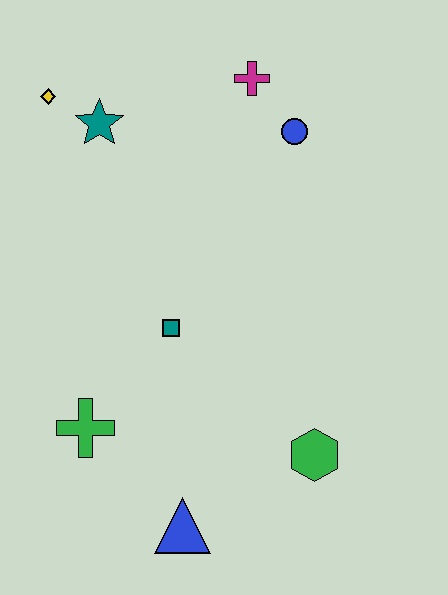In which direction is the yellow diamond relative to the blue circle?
The yellow diamond is to the left of the blue circle.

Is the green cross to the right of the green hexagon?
No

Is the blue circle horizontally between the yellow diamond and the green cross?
No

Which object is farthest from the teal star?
The blue triangle is farthest from the teal star.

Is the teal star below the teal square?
No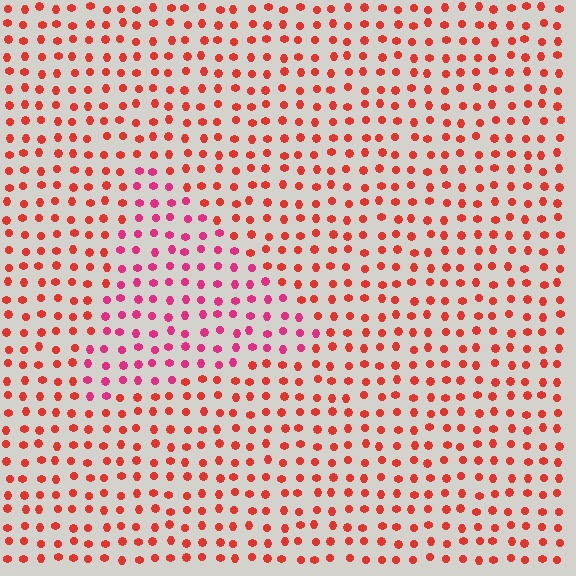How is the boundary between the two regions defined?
The boundary is defined purely by a slight shift in hue (about 31 degrees). Spacing, size, and orientation are identical on both sides.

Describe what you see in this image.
The image is filled with small red elements in a uniform arrangement. A triangle-shaped region is visible where the elements are tinted to a slightly different hue, forming a subtle color boundary.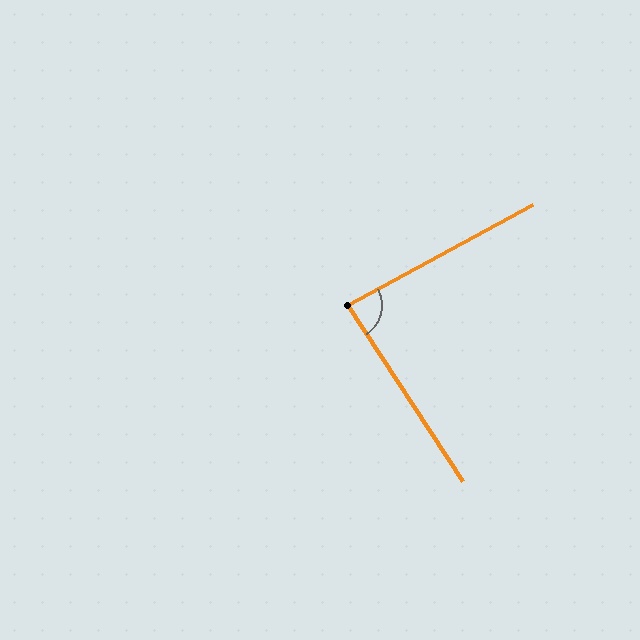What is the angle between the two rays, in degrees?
Approximately 85 degrees.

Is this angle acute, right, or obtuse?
It is approximately a right angle.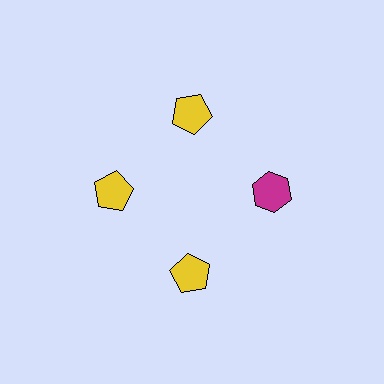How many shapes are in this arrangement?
There are 4 shapes arranged in a ring pattern.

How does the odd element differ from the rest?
It differs in both color (magenta instead of yellow) and shape (hexagon instead of pentagon).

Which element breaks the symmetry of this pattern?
The magenta hexagon at roughly the 3 o'clock position breaks the symmetry. All other shapes are yellow pentagons.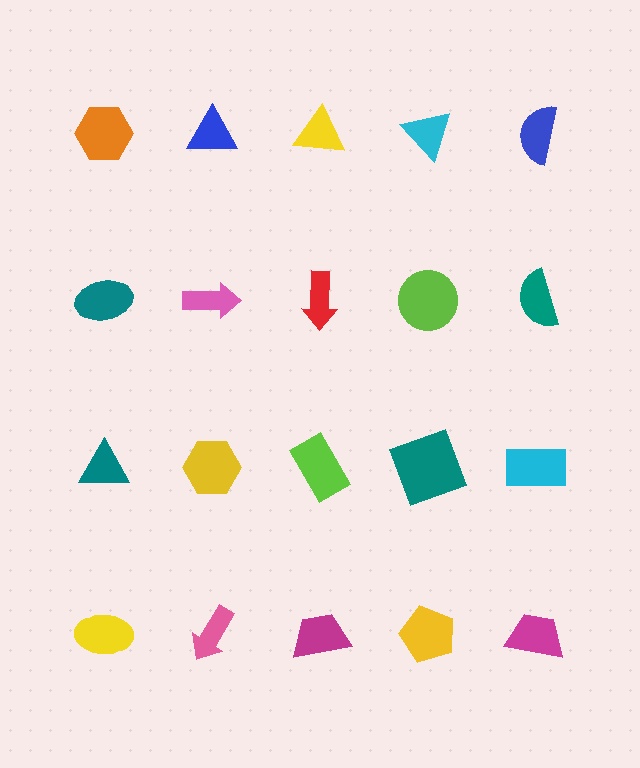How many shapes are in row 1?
5 shapes.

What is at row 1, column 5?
A blue semicircle.